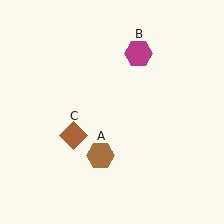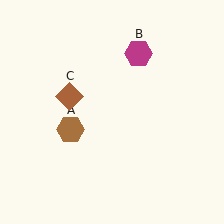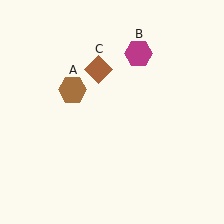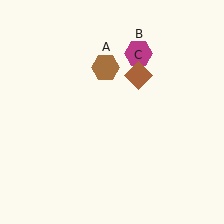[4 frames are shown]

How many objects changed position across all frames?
2 objects changed position: brown hexagon (object A), brown diamond (object C).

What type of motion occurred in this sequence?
The brown hexagon (object A), brown diamond (object C) rotated clockwise around the center of the scene.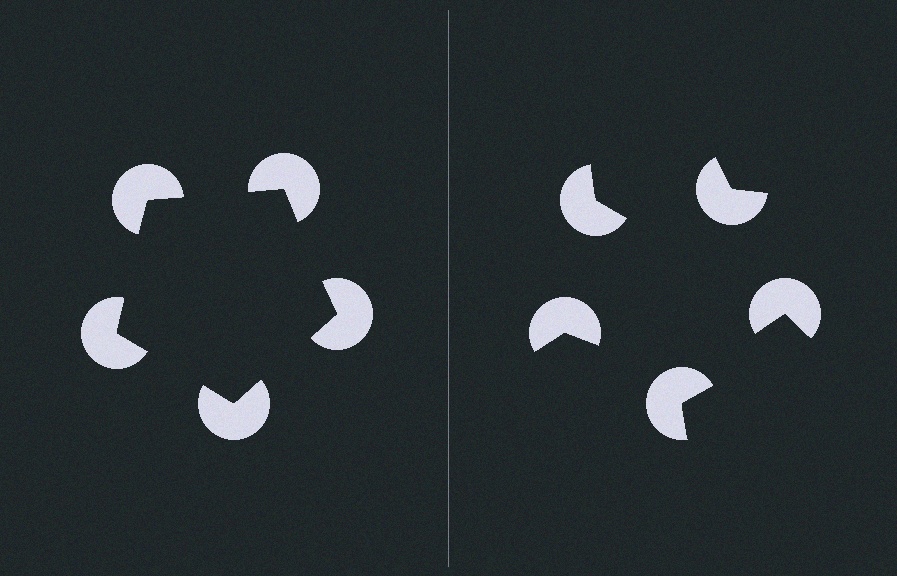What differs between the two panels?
The pac-man discs are positioned identically on both sides; only the wedge orientations differ. On the left they align to a pentagon; on the right they are misaligned.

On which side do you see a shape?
An illusory pentagon appears on the left side. On the right side the wedge cuts are rotated, so no coherent shape forms.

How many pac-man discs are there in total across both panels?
10 — 5 on each side.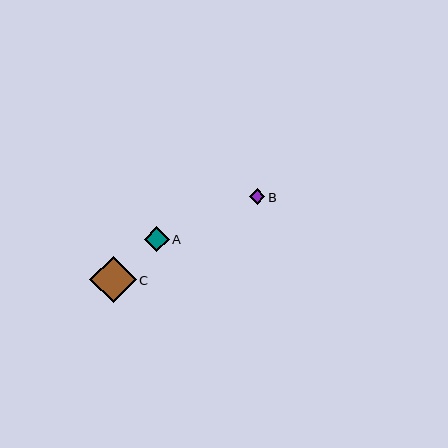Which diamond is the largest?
Diamond C is the largest with a size of approximately 47 pixels.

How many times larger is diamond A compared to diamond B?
Diamond A is approximately 1.6 times the size of diamond B.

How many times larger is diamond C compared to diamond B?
Diamond C is approximately 2.9 times the size of diamond B.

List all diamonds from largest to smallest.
From largest to smallest: C, A, B.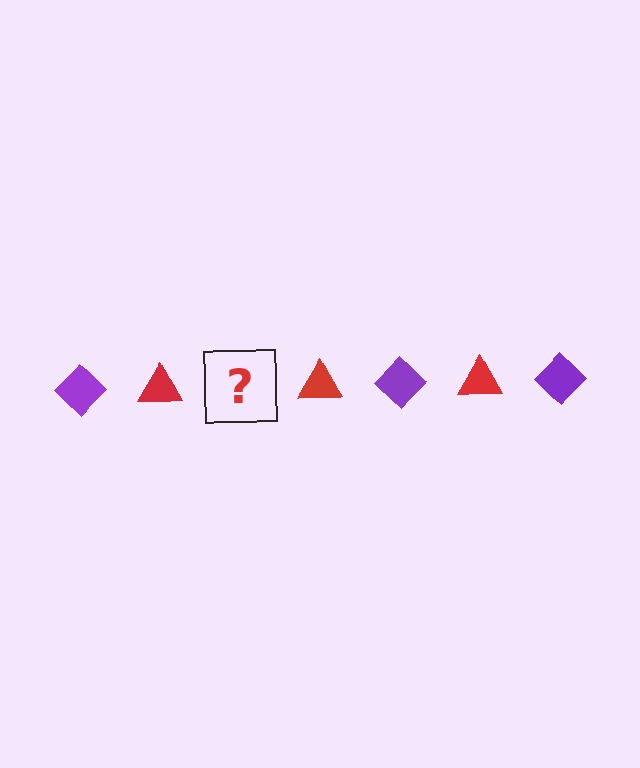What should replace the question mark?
The question mark should be replaced with a purple diamond.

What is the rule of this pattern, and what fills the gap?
The rule is that the pattern alternates between purple diamond and red triangle. The gap should be filled with a purple diamond.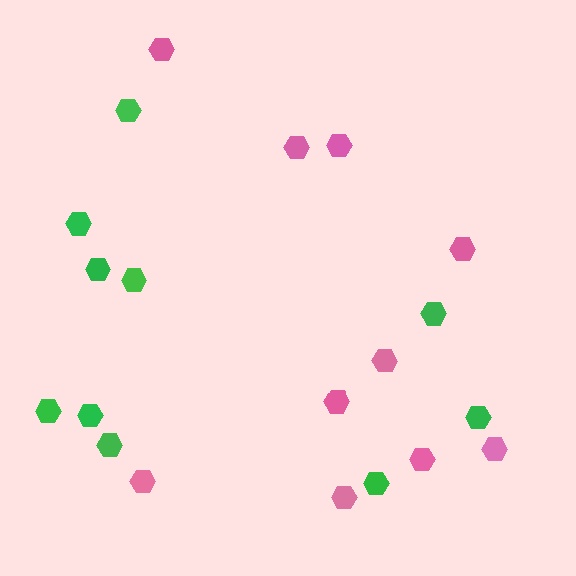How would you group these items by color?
There are 2 groups: one group of pink hexagons (10) and one group of green hexagons (10).